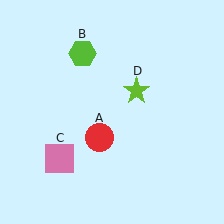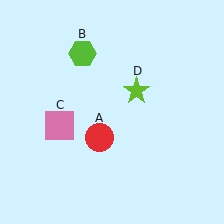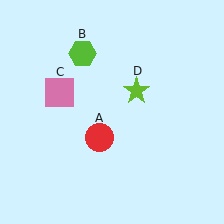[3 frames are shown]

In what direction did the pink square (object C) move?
The pink square (object C) moved up.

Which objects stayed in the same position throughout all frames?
Red circle (object A) and lime hexagon (object B) and lime star (object D) remained stationary.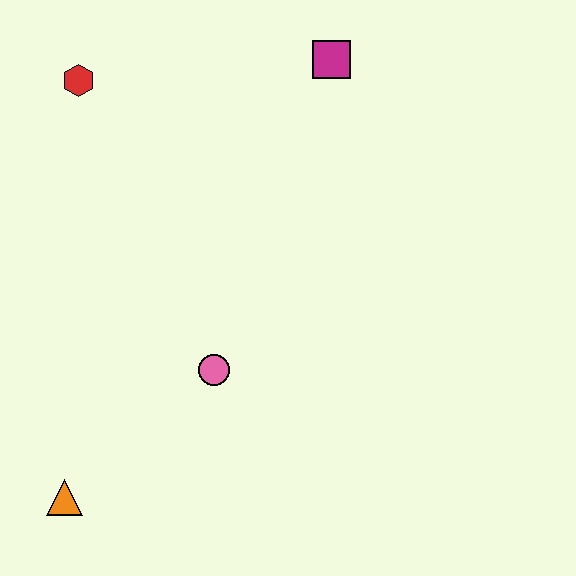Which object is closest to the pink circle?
The orange triangle is closest to the pink circle.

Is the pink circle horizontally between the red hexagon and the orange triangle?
No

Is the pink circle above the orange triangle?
Yes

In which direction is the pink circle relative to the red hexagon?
The pink circle is below the red hexagon.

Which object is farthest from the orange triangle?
The magenta square is farthest from the orange triangle.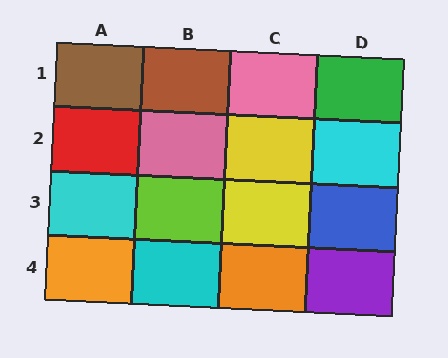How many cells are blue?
1 cell is blue.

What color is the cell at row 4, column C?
Orange.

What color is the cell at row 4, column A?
Orange.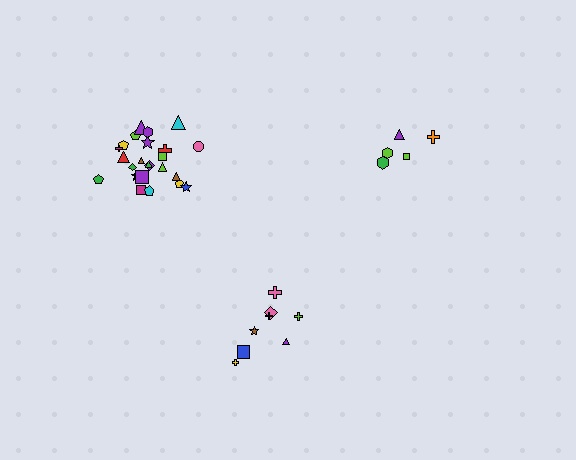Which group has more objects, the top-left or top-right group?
The top-left group.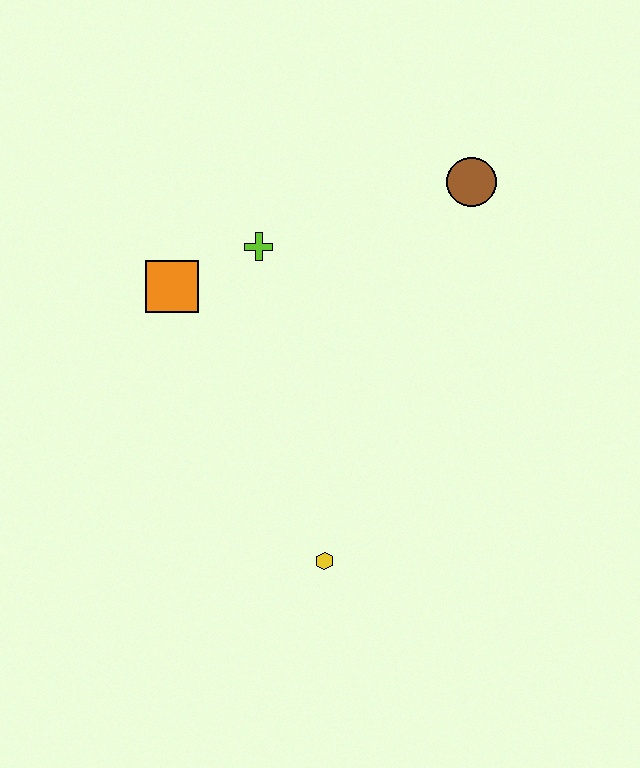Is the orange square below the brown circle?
Yes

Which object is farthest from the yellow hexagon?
The brown circle is farthest from the yellow hexagon.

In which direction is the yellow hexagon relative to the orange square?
The yellow hexagon is below the orange square.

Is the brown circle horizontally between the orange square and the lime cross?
No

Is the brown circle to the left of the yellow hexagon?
No